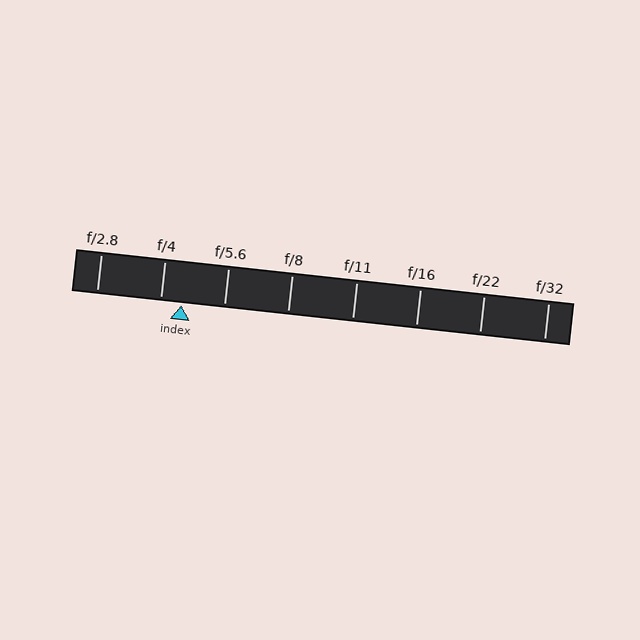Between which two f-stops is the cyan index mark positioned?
The index mark is between f/4 and f/5.6.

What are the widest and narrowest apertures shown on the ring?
The widest aperture shown is f/2.8 and the narrowest is f/32.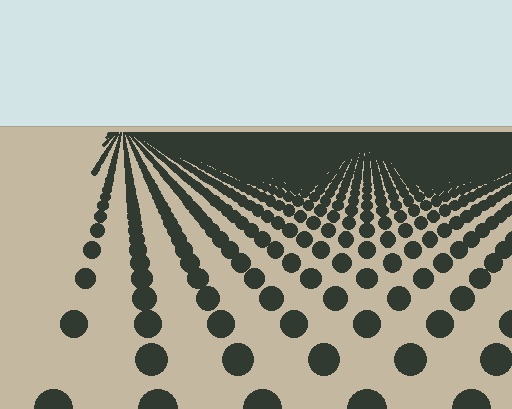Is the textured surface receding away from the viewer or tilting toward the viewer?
The surface is receding away from the viewer. Texture elements get smaller and denser toward the top.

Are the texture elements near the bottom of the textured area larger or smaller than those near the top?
Larger. Near the bottom, elements are closer to the viewer and appear at a bigger on-screen size.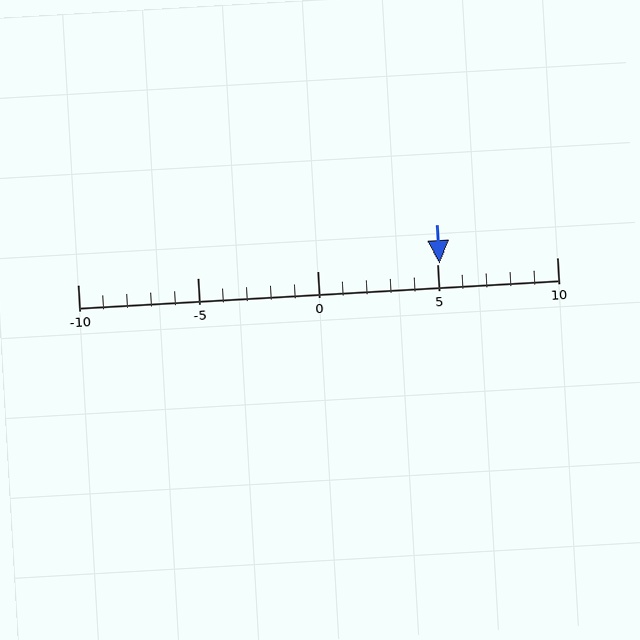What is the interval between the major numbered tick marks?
The major tick marks are spaced 5 units apart.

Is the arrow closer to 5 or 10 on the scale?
The arrow is closer to 5.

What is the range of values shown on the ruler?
The ruler shows values from -10 to 10.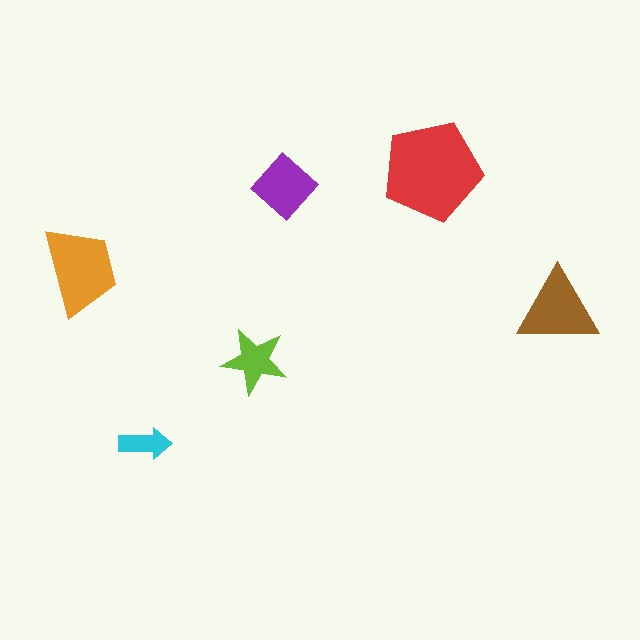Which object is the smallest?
The cyan arrow.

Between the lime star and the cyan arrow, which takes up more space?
The lime star.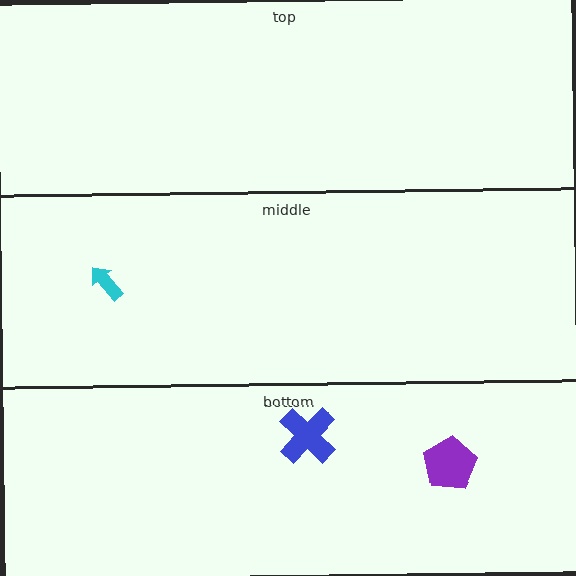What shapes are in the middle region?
The cyan arrow.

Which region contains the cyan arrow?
The middle region.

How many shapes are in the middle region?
1.